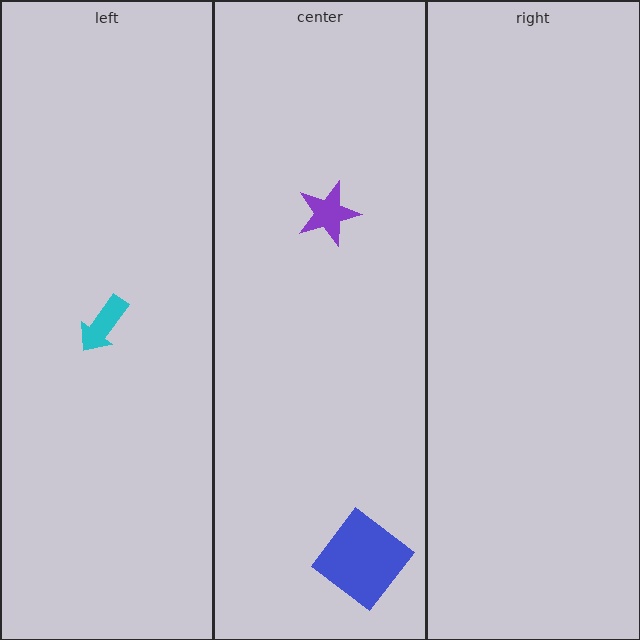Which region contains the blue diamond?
The center region.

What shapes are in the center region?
The blue diamond, the purple star.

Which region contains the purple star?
The center region.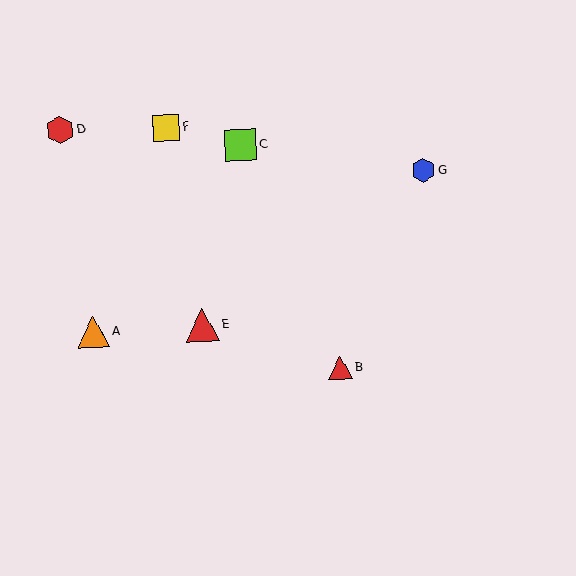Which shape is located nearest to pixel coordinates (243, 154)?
The lime square (labeled C) at (241, 145) is nearest to that location.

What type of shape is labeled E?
Shape E is a red triangle.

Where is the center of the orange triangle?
The center of the orange triangle is at (93, 332).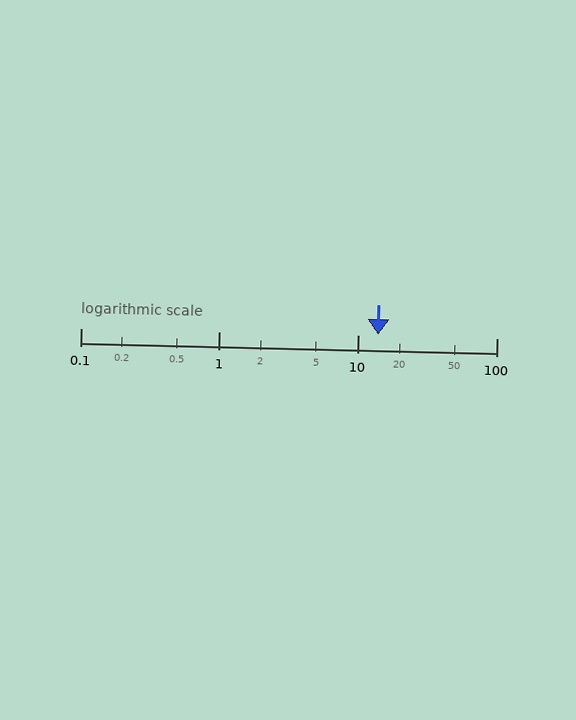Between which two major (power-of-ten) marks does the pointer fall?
The pointer is between 10 and 100.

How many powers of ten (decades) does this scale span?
The scale spans 3 decades, from 0.1 to 100.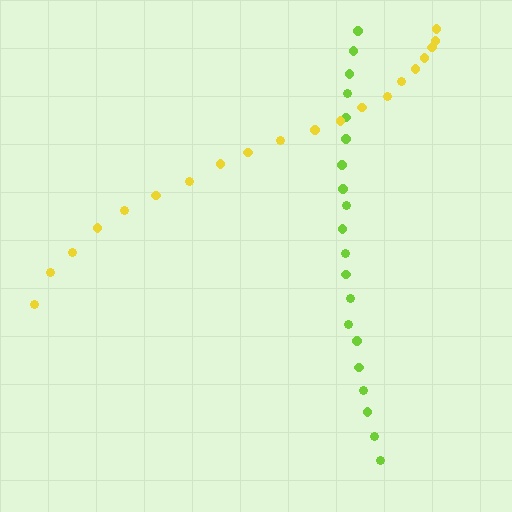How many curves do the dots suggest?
There are 2 distinct paths.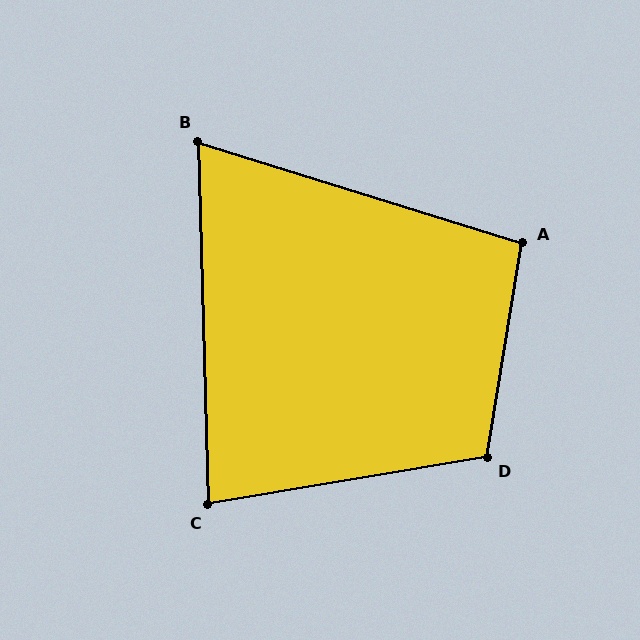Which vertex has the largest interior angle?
D, at approximately 109 degrees.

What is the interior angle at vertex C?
Approximately 82 degrees (acute).